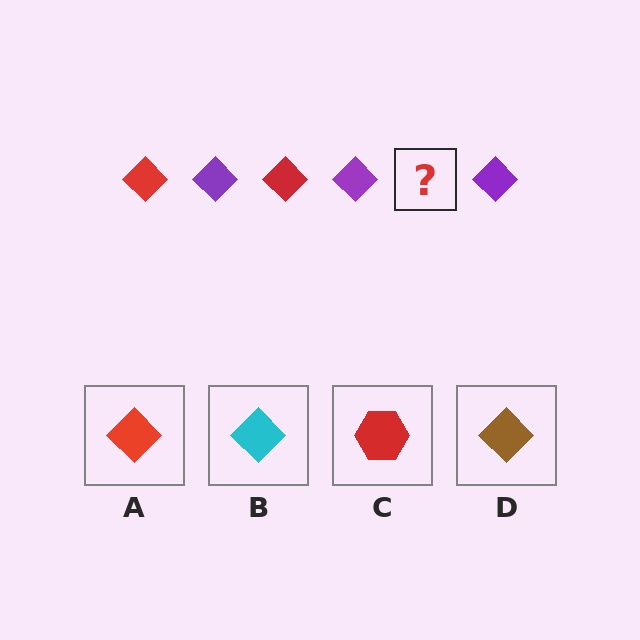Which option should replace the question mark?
Option A.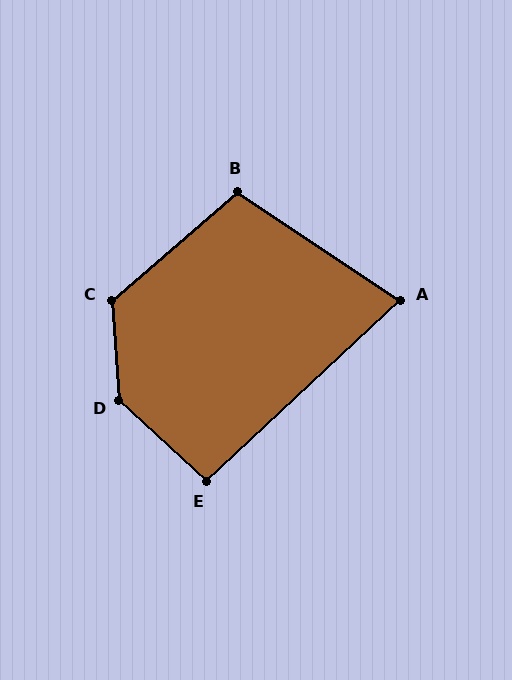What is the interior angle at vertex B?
Approximately 105 degrees (obtuse).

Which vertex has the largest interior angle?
D, at approximately 137 degrees.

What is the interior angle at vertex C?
Approximately 127 degrees (obtuse).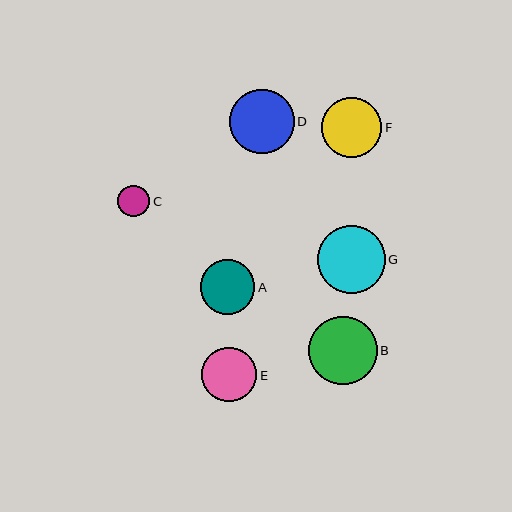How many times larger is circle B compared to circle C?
Circle B is approximately 2.2 times the size of circle C.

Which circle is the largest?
Circle B is the largest with a size of approximately 68 pixels.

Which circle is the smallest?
Circle C is the smallest with a size of approximately 32 pixels.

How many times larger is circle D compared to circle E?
Circle D is approximately 1.2 times the size of circle E.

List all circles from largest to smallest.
From largest to smallest: B, G, D, F, A, E, C.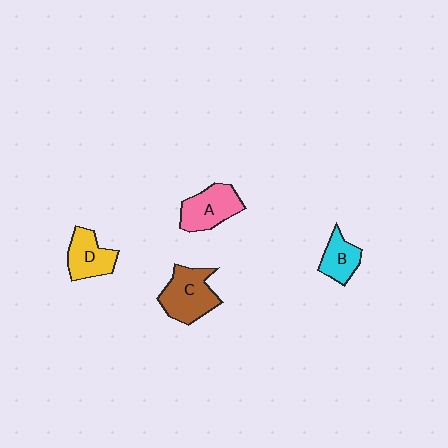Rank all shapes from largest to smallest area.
From largest to smallest: C (brown), A (pink), D (yellow), B (cyan).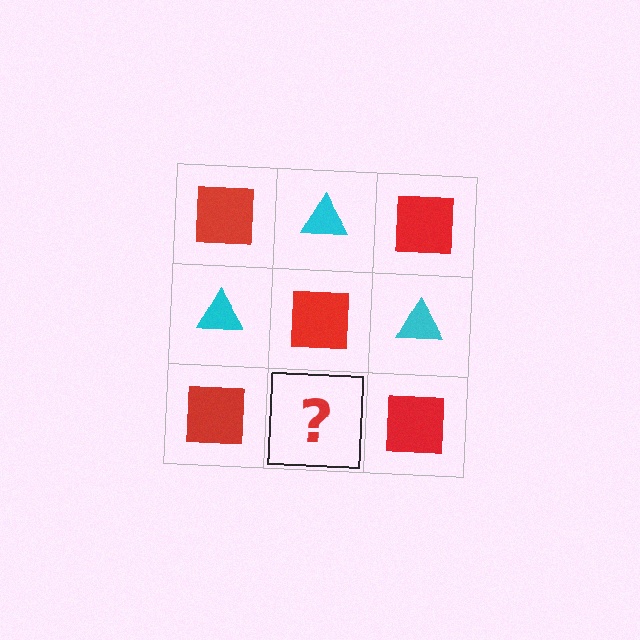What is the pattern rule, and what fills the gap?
The rule is that it alternates red square and cyan triangle in a checkerboard pattern. The gap should be filled with a cyan triangle.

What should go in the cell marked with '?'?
The missing cell should contain a cyan triangle.